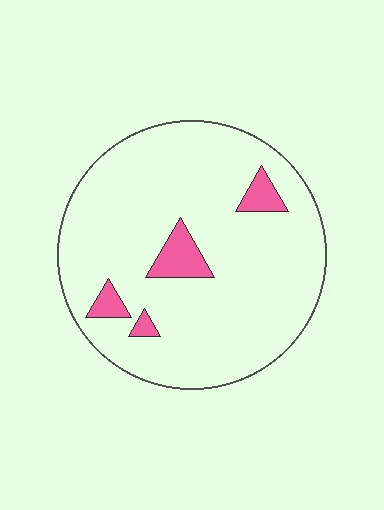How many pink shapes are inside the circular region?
4.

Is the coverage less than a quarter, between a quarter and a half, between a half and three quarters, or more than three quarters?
Less than a quarter.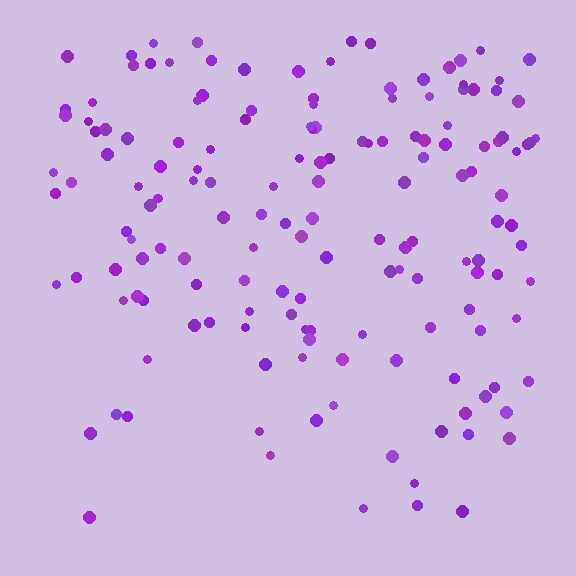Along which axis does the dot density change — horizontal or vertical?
Vertical.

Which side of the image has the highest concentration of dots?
The top.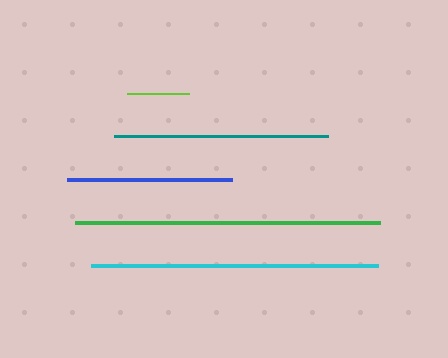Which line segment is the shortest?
The lime line is the shortest at approximately 62 pixels.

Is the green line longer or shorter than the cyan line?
The green line is longer than the cyan line.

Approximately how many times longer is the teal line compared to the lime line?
The teal line is approximately 3.5 times the length of the lime line.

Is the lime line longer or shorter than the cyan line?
The cyan line is longer than the lime line.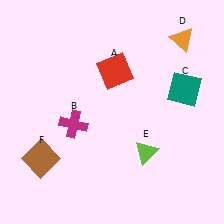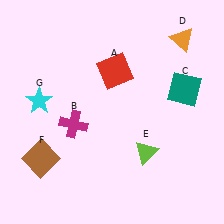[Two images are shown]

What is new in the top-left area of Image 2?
A cyan star (G) was added in the top-left area of Image 2.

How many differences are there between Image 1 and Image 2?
There is 1 difference between the two images.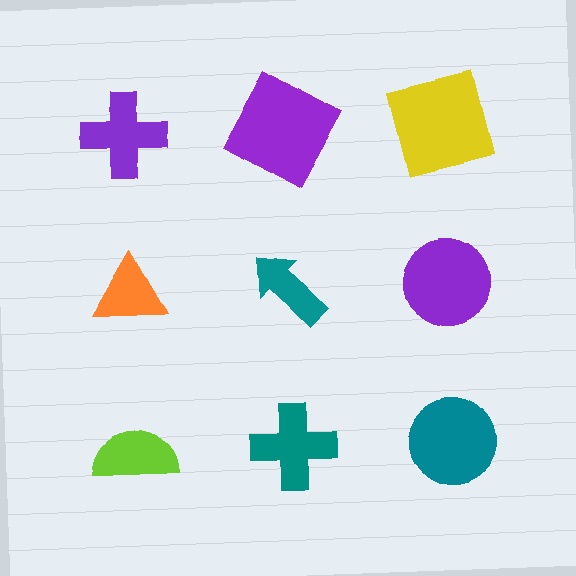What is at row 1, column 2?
A purple square.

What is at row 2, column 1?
An orange triangle.